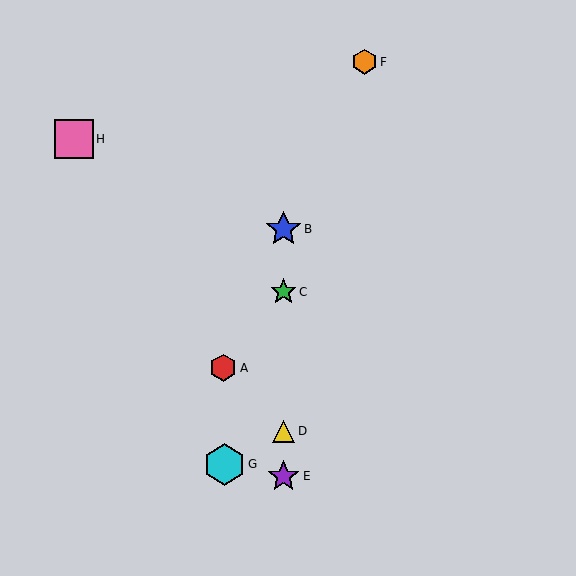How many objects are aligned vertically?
4 objects (B, C, D, E) are aligned vertically.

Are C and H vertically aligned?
No, C is at x≈283 and H is at x≈74.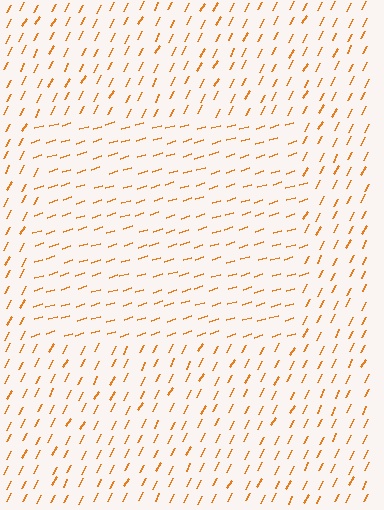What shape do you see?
I see a rectangle.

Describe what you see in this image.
The image is filled with small orange line segments. A rectangle region in the image has lines oriented differently from the surrounding lines, creating a visible texture boundary.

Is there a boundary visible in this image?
Yes, there is a texture boundary formed by a change in line orientation.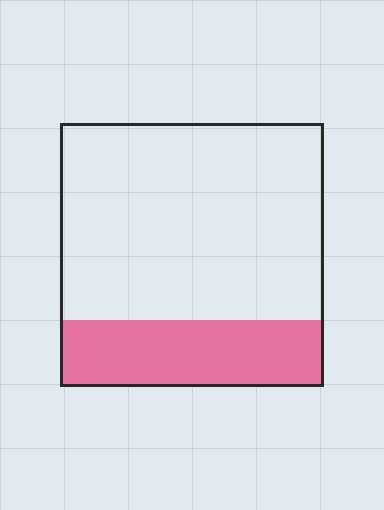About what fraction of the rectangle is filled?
About one quarter (1/4).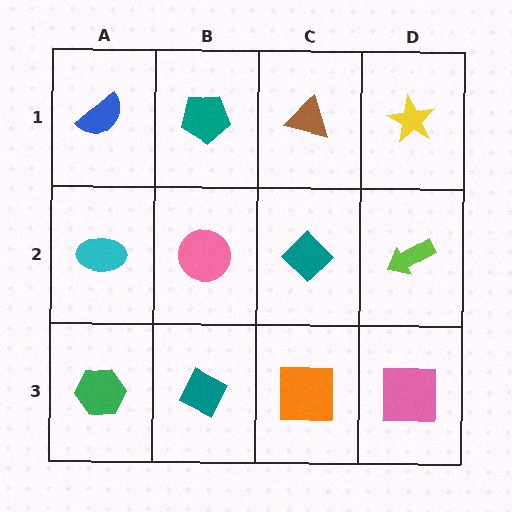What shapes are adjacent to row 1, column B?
A pink circle (row 2, column B), a blue semicircle (row 1, column A), a brown triangle (row 1, column C).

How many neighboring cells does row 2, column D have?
3.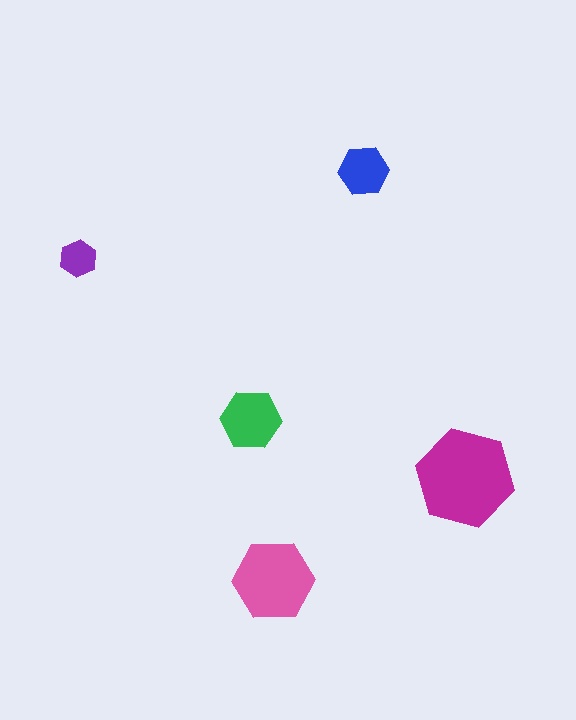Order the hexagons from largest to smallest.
the magenta one, the pink one, the green one, the blue one, the purple one.